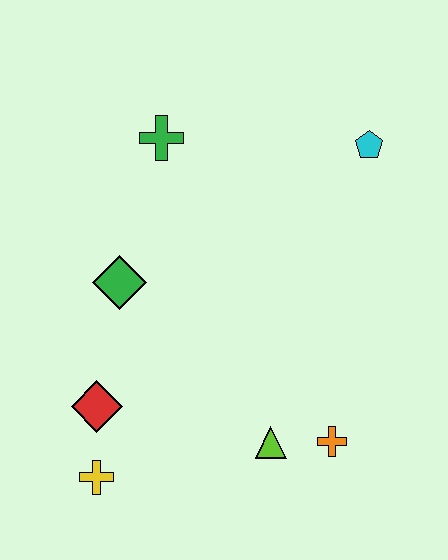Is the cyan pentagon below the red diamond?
No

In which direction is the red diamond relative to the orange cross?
The red diamond is to the left of the orange cross.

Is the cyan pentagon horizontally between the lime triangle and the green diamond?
No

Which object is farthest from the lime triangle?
The green cross is farthest from the lime triangle.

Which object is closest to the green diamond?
The red diamond is closest to the green diamond.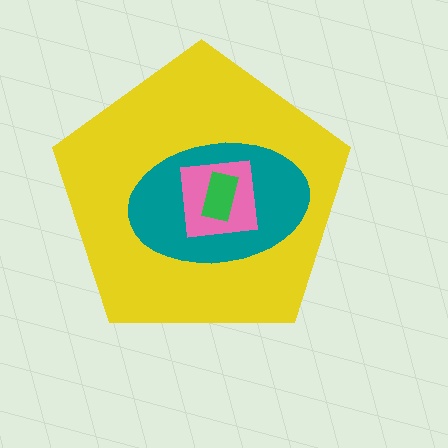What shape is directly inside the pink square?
The green rectangle.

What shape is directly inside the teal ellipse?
The pink square.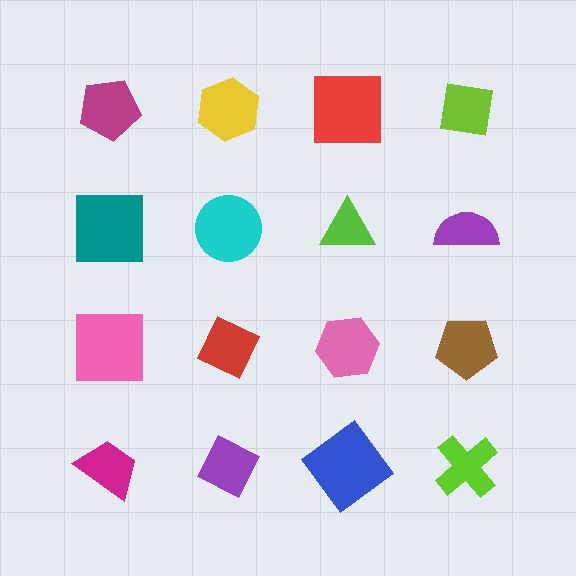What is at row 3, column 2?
A red diamond.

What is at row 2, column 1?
A teal square.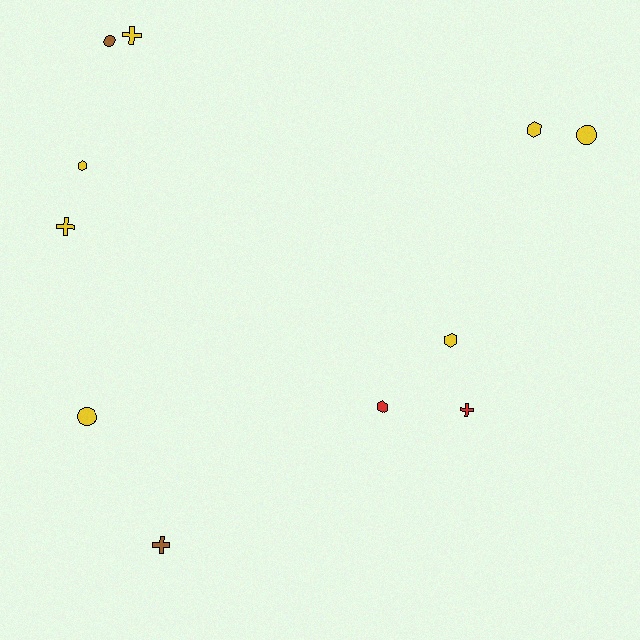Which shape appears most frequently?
Cross, with 4 objects.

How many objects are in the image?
There are 11 objects.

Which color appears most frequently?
Yellow, with 7 objects.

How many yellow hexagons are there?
There are 3 yellow hexagons.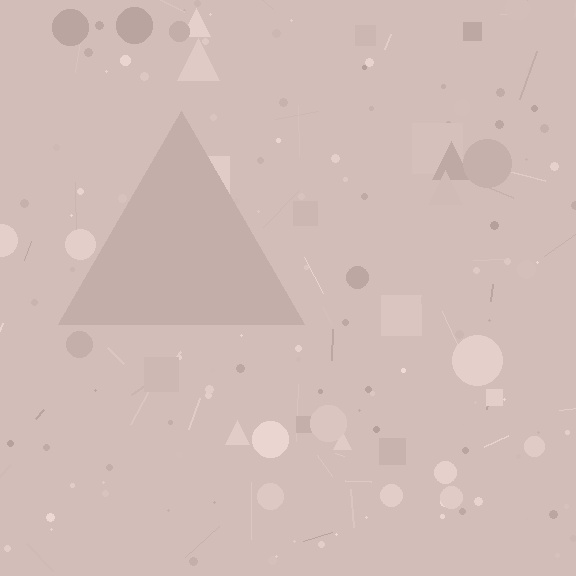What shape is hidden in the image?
A triangle is hidden in the image.